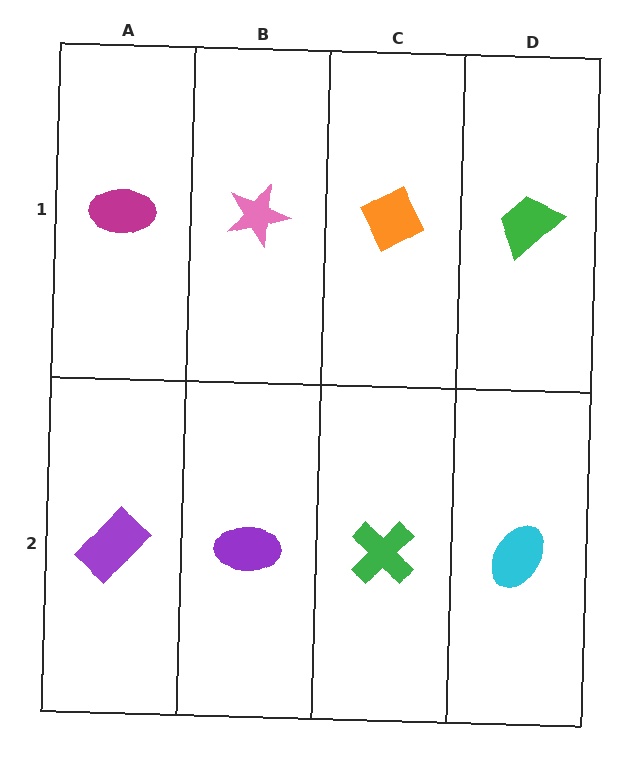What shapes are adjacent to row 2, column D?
A green trapezoid (row 1, column D), a green cross (row 2, column C).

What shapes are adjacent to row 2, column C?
An orange diamond (row 1, column C), a purple ellipse (row 2, column B), a cyan ellipse (row 2, column D).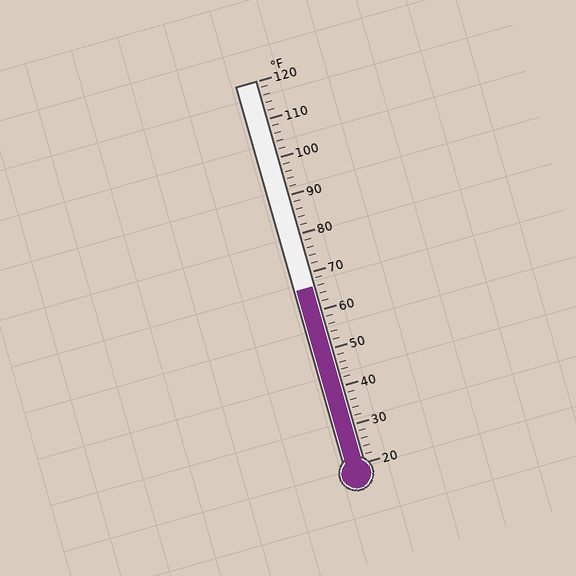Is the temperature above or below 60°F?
The temperature is above 60°F.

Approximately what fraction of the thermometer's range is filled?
The thermometer is filled to approximately 45% of its range.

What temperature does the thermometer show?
The thermometer shows approximately 66°F.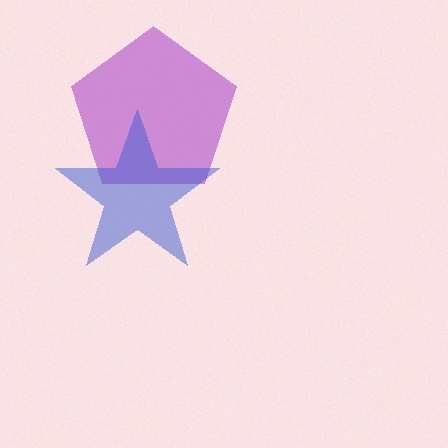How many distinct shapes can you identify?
There are 2 distinct shapes: a purple pentagon, a blue star.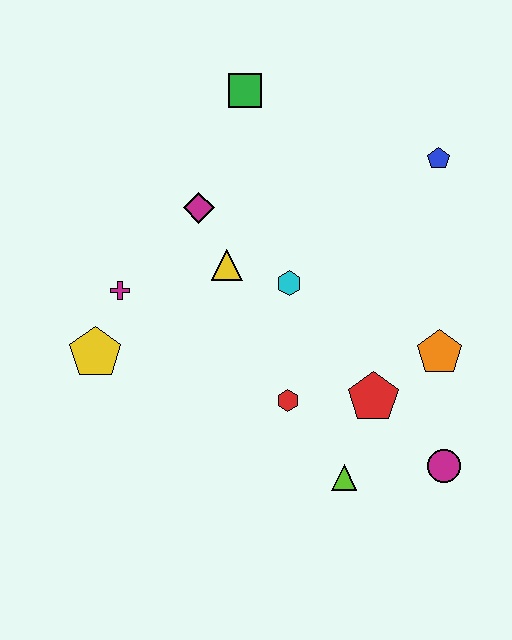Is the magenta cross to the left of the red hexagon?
Yes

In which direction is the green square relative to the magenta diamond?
The green square is above the magenta diamond.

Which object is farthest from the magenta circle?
The green square is farthest from the magenta circle.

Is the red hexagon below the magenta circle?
No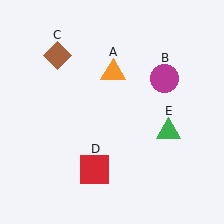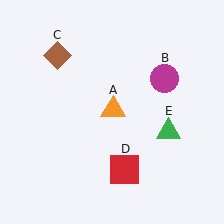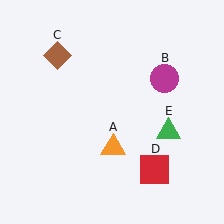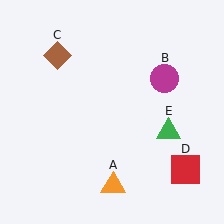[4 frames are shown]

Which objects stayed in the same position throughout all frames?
Magenta circle (object B) and brown diamond (object C) and green triangle (object E) remained stationary.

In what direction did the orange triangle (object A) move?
The orange triangle (object A) moved down.